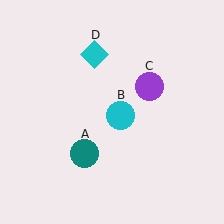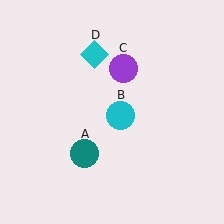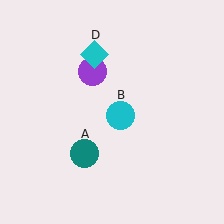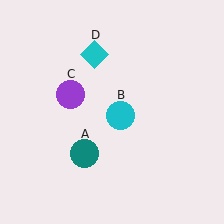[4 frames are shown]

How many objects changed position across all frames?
1 object changed position: purple circle (object C).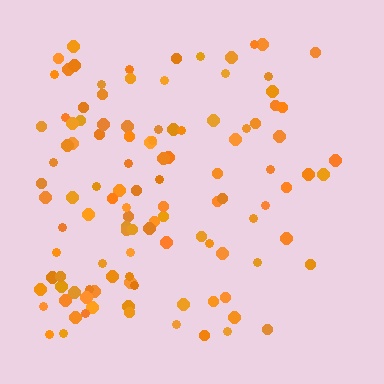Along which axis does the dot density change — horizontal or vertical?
Horizontal.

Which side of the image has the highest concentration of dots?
The left.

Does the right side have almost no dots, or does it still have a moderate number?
Still a moderate number, just noticeably fewer than the left.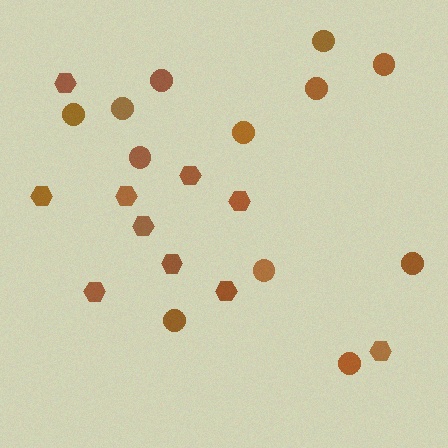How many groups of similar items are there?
There are 2 groups: one group of circles (12) and one group of hexagons (10).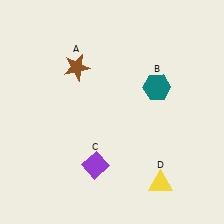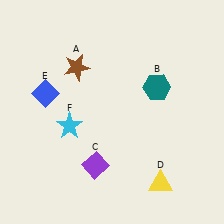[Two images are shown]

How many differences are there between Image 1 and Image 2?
There are 2 differences between the two images.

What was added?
A blue diamond (E), a cyan star (F) were added in Image 2.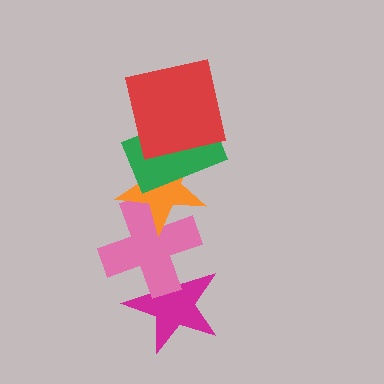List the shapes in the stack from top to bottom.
From top to bottom: the red square, the green rectangle, the orange star, the pink cross, the magenta star.